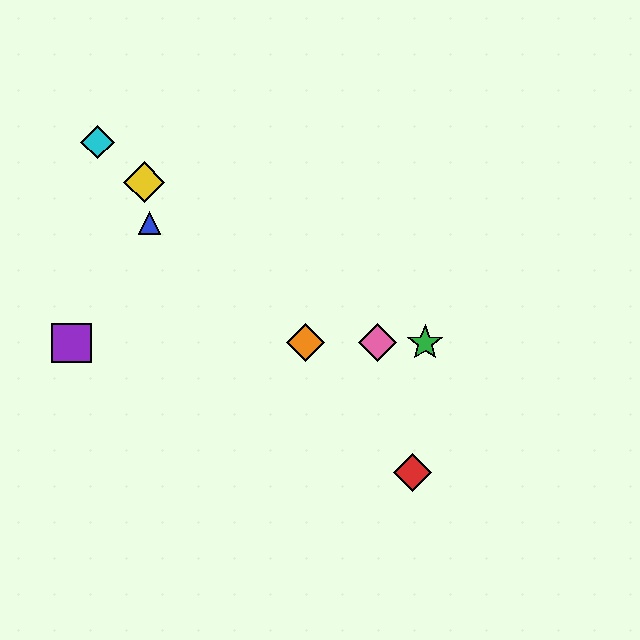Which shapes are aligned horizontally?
The green star, the purple square, the orange diamond, the pink diamond are aligned horizontally.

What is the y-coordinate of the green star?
The green star is at y≈343.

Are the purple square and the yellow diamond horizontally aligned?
No, the purple square is at y≈343 and the yellow diamond is at y≈182.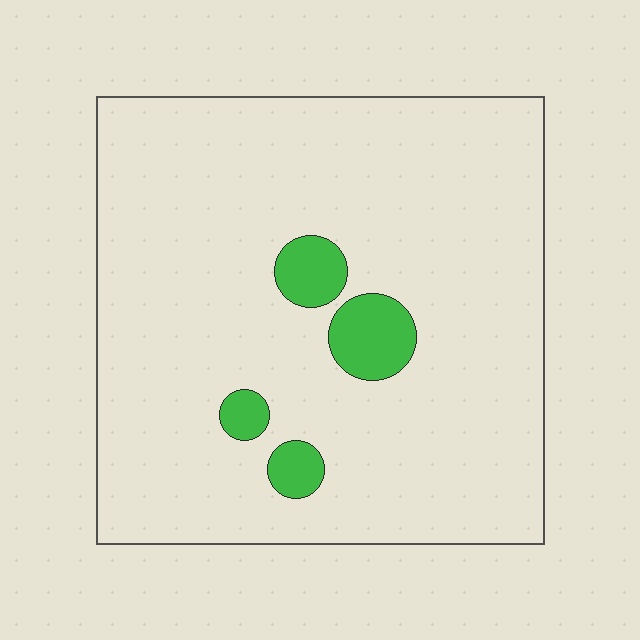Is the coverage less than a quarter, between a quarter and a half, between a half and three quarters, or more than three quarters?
Less than a quarter.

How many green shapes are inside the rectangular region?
4.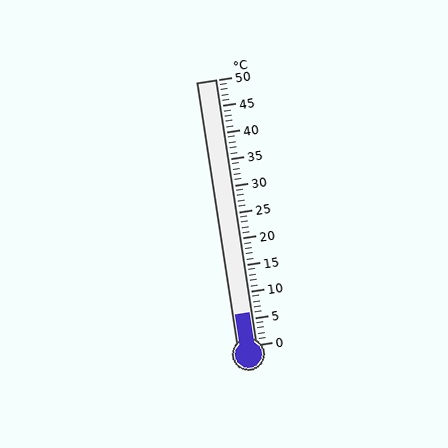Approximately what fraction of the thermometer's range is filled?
The thermometer is filled to approximately 10% of its range.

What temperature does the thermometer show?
The thermometer shows approximately 6°C.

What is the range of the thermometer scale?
The thermometer scale ranges from 0°C to 50°C.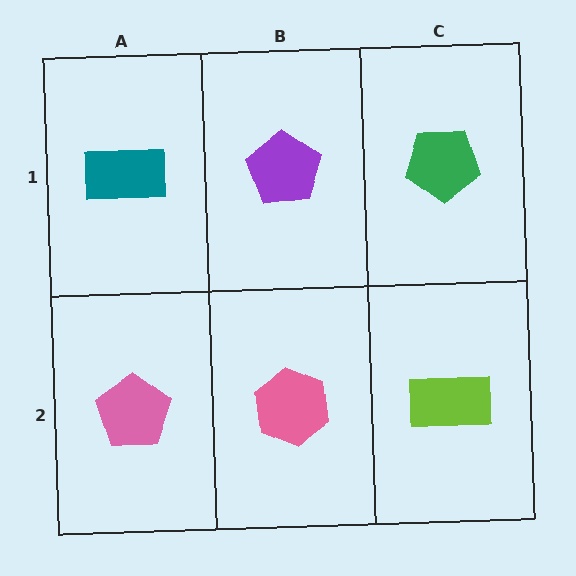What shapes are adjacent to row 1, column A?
A pink pentagon (row 2, column A), a purple pentagon (row 1, column B).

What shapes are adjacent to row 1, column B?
A pink hexagon (row 2, column B), a teal rectangle (row 1, column A), a green pentagon (row 1, column C).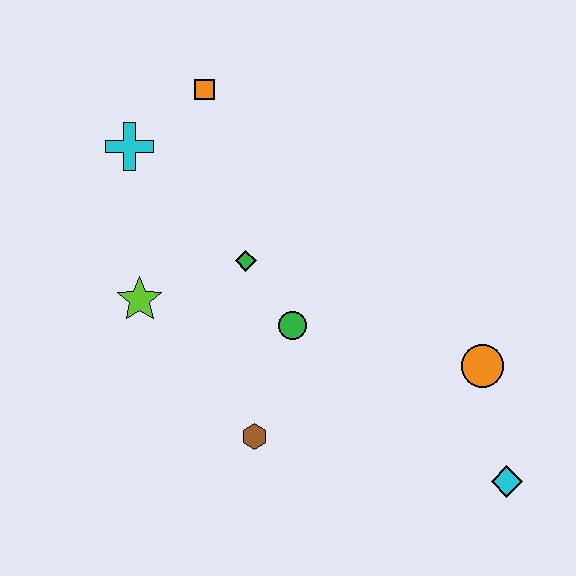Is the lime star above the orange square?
No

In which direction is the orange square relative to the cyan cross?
The orange square is to the right of the cyan cross.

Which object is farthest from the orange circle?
The cyan cross is farthest from the orange circle.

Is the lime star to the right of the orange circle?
No